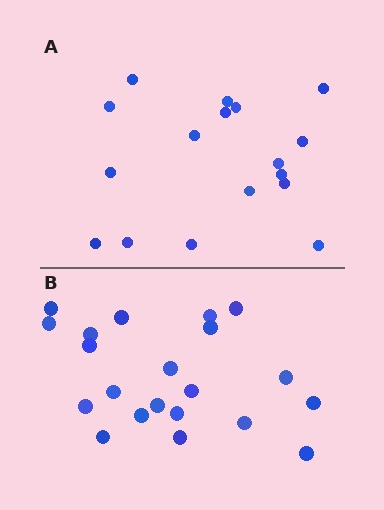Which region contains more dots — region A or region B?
Region B (the bottom region) has more dots.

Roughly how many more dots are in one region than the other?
Region B has about 4 more dots than region A.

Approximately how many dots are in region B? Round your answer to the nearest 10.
About 20 dots. (The exact count is 21, which rounds to 20.)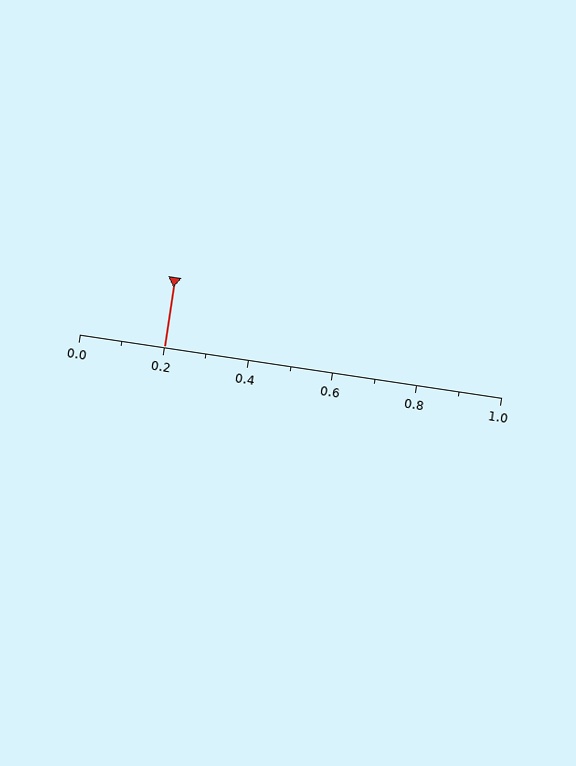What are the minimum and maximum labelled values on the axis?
The axis runs from 0.0 to 1.0.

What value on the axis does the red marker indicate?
The marker indicates approximately 0.2.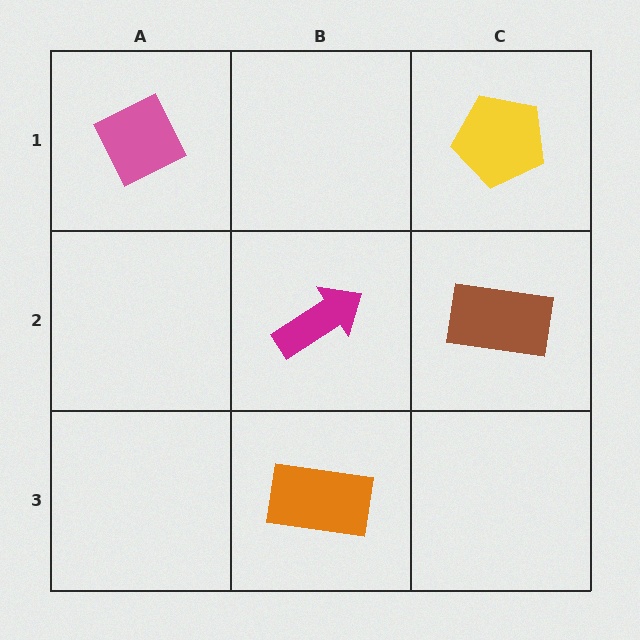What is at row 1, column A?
A pink diamond.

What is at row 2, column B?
A magenta arrow.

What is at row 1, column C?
A yellow pentagon.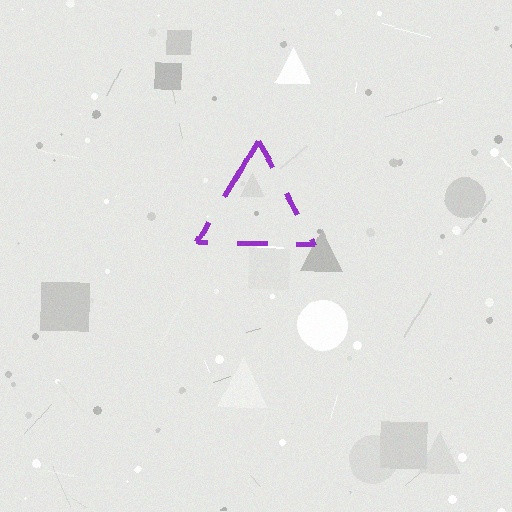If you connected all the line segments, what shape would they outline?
They would outline a triangle.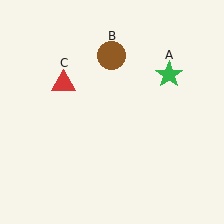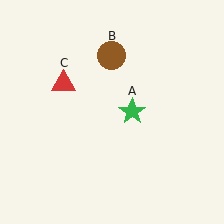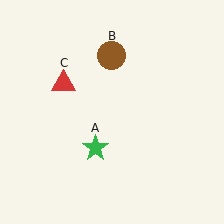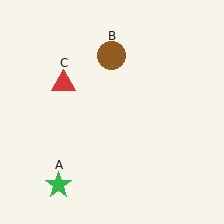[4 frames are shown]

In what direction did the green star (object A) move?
The green star (object A) moved down and to the left.